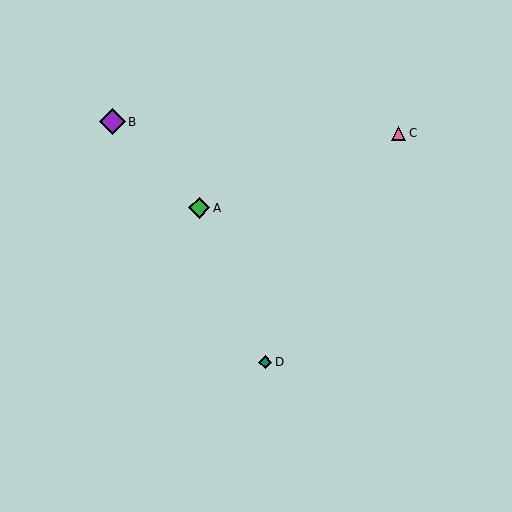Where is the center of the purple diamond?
The center of the purple diamond is at (112, 122).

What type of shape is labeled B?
Shape B is a purple diamond.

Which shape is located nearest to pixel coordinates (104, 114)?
The purple diamond (labeled B) at (112, 122) is nearest to that location.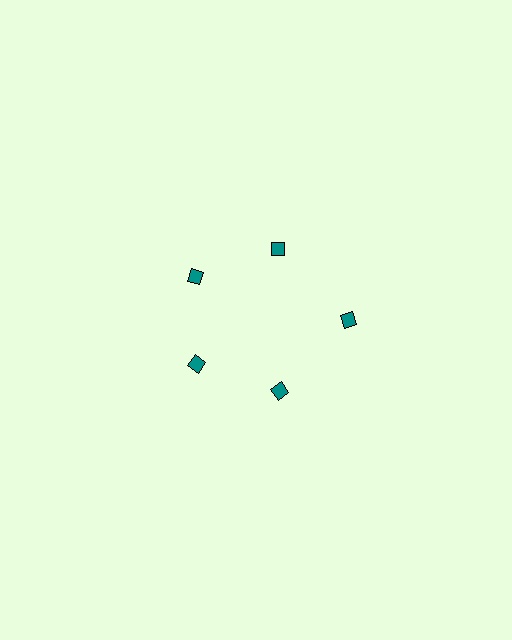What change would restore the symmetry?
The symmetry would be restored by moving it inward, back onto the ring so that all 5 diamonds sit at equal angles and equal distance from the center.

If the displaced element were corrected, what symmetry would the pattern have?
It would have 5-fold rotational symmetry — the pattern would map onto itself every 72 degrees.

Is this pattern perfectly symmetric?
No. The 5 teal diamonds are arranged in a ring, but one element near the 3 o'clock position is pushed outward from the center, breaking the 5-fold rotational symmetry.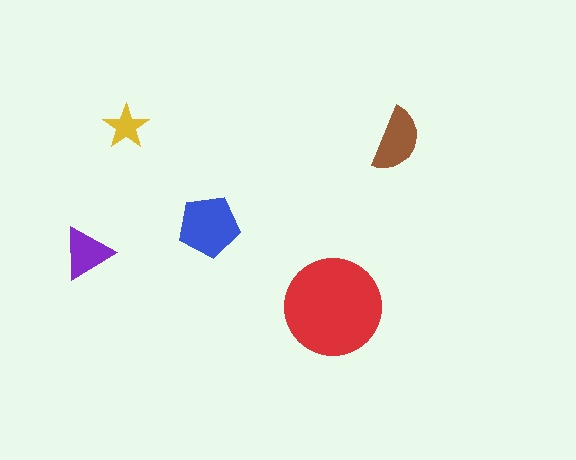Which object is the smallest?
The yellow star.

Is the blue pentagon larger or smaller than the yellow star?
Larger.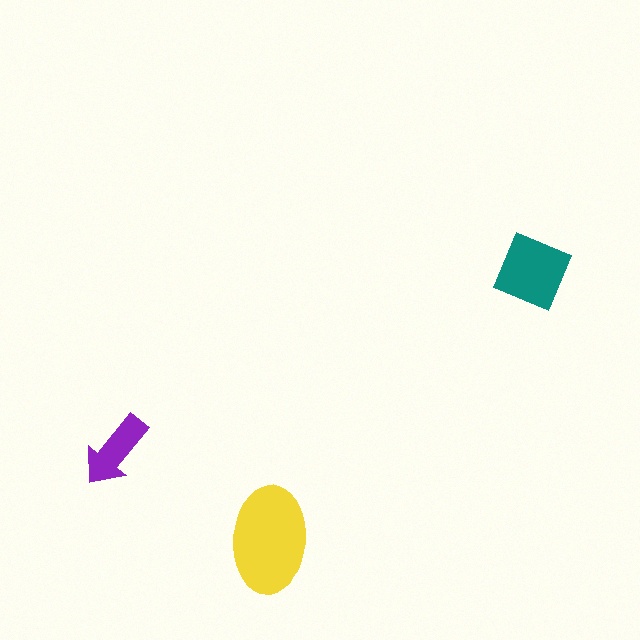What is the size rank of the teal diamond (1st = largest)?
2nd.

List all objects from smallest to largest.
The purple arrow, the teal diamond, the yellow ellipse.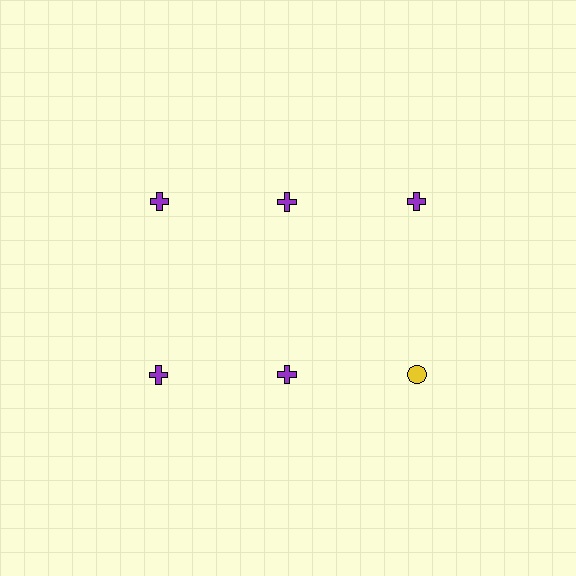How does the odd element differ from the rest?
It differs in both color (yellow instead of purple) and shape (circle instead of cross).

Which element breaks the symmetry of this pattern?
The yellow circle in the second row, center column breaks the symmetry. All other shapes are purple crosses.